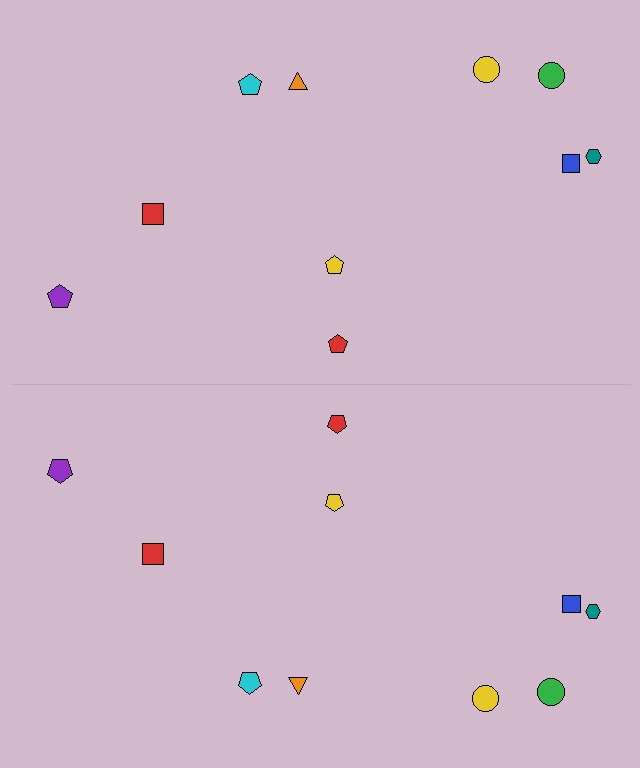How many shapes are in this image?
There are 20 shapes in this image.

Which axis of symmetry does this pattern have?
The pattern has a horizontal axis of symmetry running through the center of the image.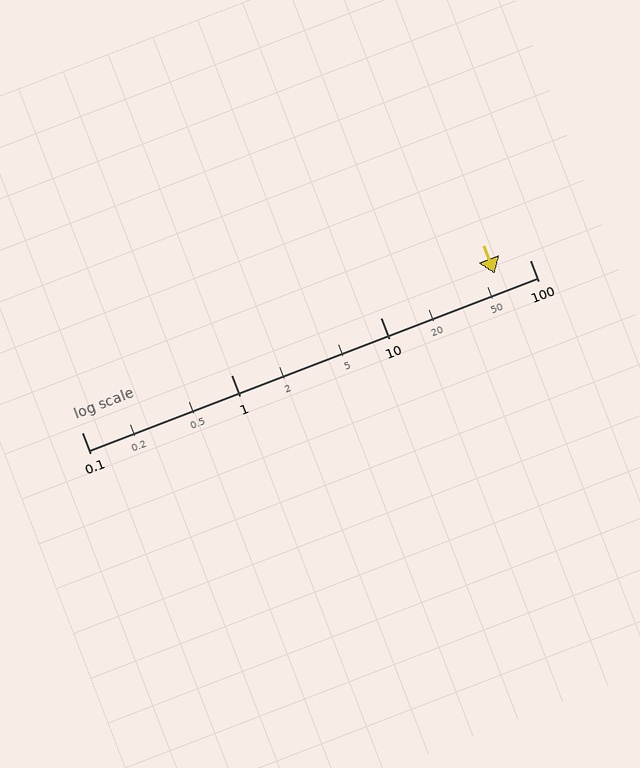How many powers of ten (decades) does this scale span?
The scale spans 3 decades, from 0.1 to 100.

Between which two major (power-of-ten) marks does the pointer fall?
The pointer is between 10 and 100.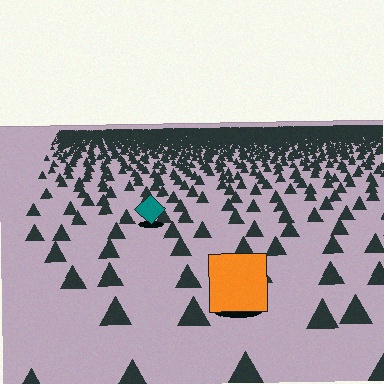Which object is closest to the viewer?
The orange square is closest. The texture marks near it are larger and more spread out.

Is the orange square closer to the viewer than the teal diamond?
Yes. The orange square is closer — you can tell from the texture gradient: the ground texture is coarser near it.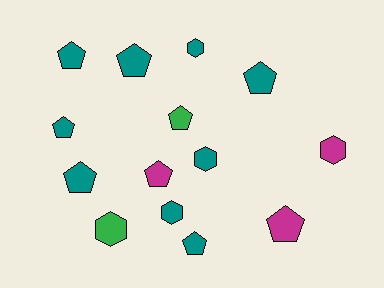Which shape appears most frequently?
Pentagon, with 9 objects.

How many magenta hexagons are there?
There is 1 magenta hexagon.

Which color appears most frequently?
Teal, with 9 objects.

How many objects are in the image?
There are 14 objects.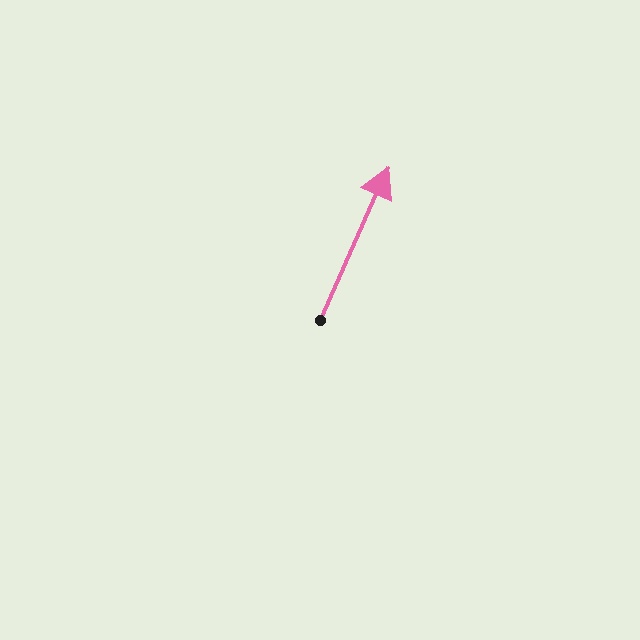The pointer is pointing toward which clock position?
Roughly 1 o'clock.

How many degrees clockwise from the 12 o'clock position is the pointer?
Approximately 24 degrees.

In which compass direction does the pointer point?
Northeast.